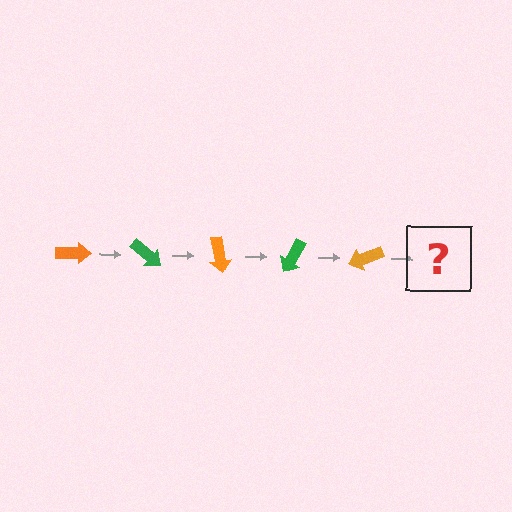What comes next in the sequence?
The next element should be a green arrow, rotated 200 degrees from the start.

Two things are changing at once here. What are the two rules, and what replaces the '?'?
The two rules are that it rotates 40 degrees each step and the color cycles through orange and green. The '?' should be a green arrow, rotated 200 degrees from the start.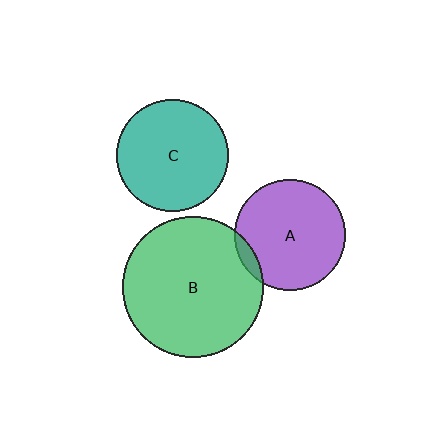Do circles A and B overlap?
Yes.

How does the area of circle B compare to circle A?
Approximately 1.6 times.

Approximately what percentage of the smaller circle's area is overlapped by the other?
Approximately 5%.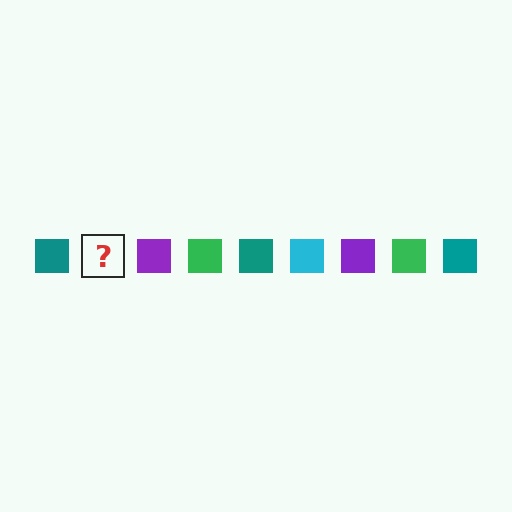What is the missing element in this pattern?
The missing element is a cyan square.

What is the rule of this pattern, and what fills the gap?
The rule is that the pattern cycles through teal, cyan, purple, green squares. The gap should be filled with a cyan square.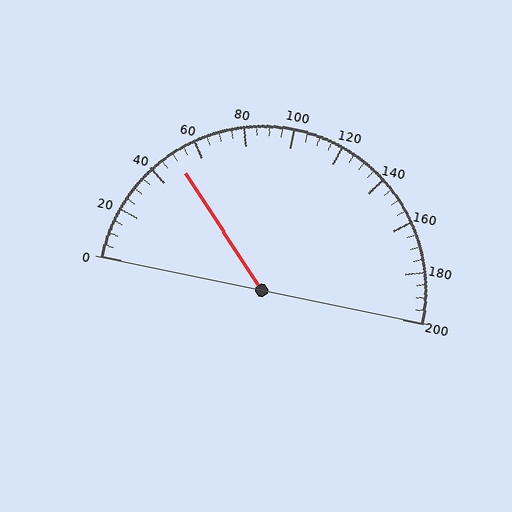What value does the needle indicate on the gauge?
The needle indicates approximately 50.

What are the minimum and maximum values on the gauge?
The gauge ranges from 0 to 200.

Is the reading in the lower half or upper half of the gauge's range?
The reading is in the lower half of the range (0 to 200).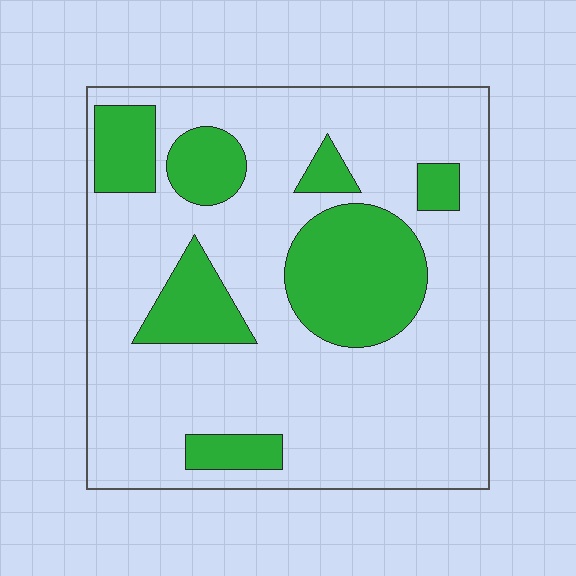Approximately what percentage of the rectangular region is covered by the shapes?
Approximately 25%.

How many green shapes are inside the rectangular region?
7.